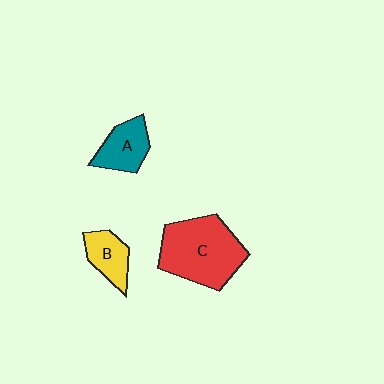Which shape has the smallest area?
Shape B (yellow).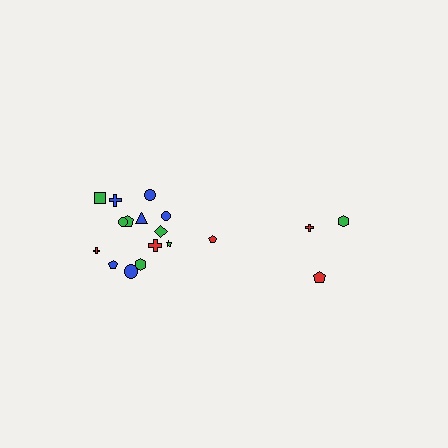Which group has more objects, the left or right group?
The left group.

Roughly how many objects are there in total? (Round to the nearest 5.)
Roughly 20 objects in total.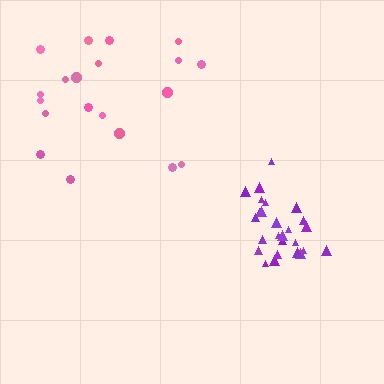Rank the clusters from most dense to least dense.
purple, pink.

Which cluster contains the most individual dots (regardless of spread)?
Purple (27).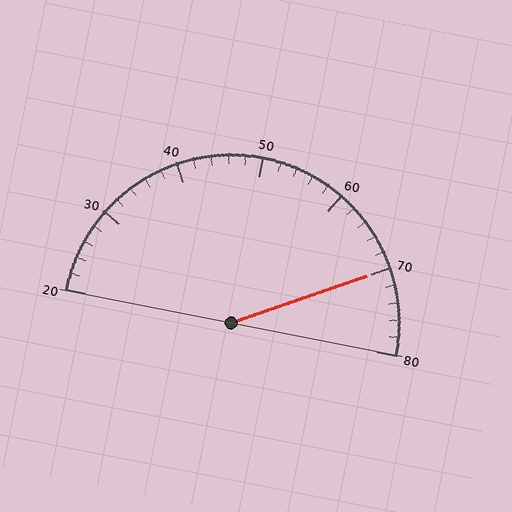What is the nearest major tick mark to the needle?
The nearest major tick mark is 70.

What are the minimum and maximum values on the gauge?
The gauge ranges from 20 to 80.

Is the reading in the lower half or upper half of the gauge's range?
The reading is in the upper half of the range (20 to 80).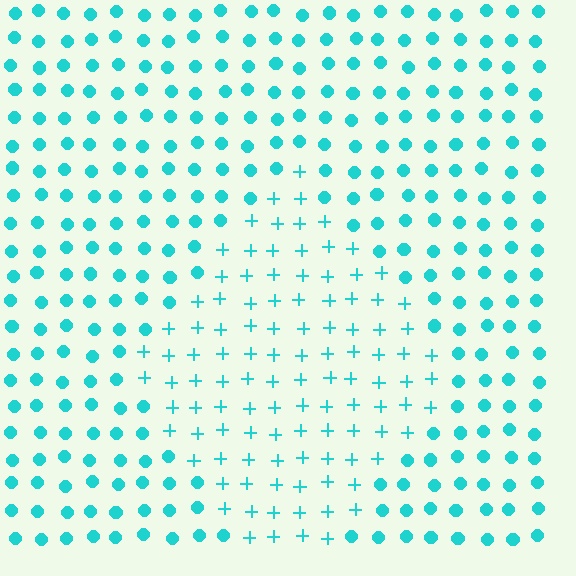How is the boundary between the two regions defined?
The boundary is defined by a change in element shape: plus signs inside vs. circles outside. All elements share the same color and spacing.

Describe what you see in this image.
The image is filled with small cyan elements arranged in a uniform grid. A diamond-shaped region contains plus signs, while the surrounding area contains circles. The boundary is defined purely by the change in element shape.